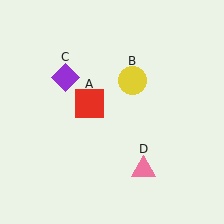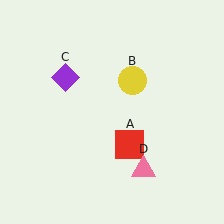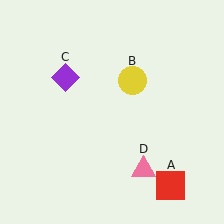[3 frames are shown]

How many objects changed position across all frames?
1 object changed position: red square (object A).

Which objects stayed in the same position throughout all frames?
Yellow circle (object B) and purple diamond (object C) and pink triangle (object D) remained stationary.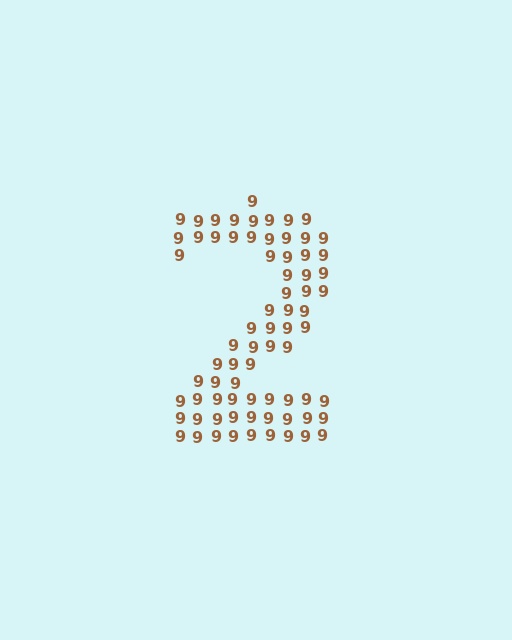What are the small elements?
The small elements are digit 9's.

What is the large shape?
The large shape is the digit 2.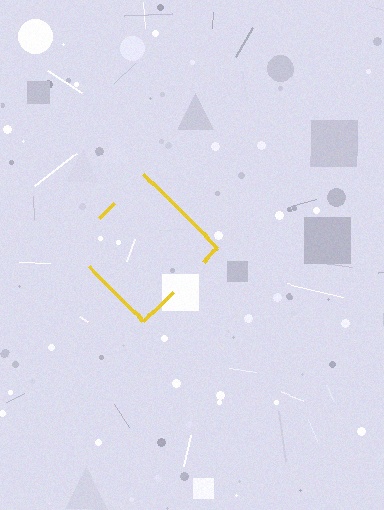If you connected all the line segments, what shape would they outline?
They would outline a diamond.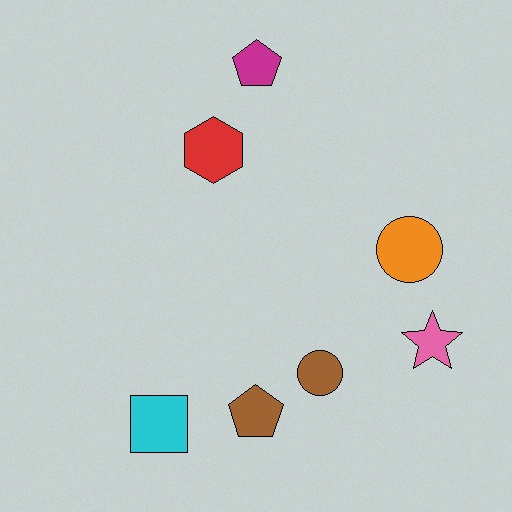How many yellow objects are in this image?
There are no yellow objects.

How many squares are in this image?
There is 1 square.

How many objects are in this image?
There are 7 objects.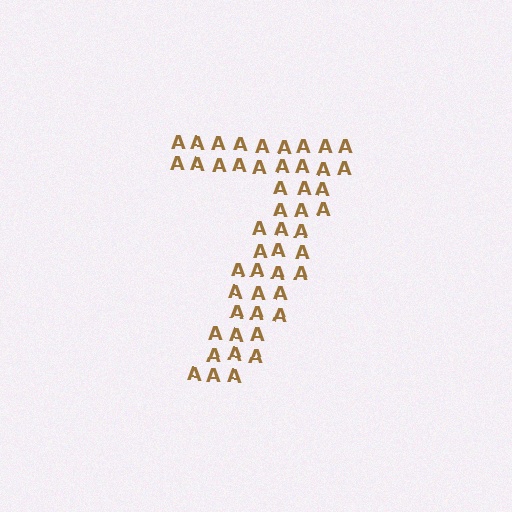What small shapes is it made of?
It is made of small letter A's.